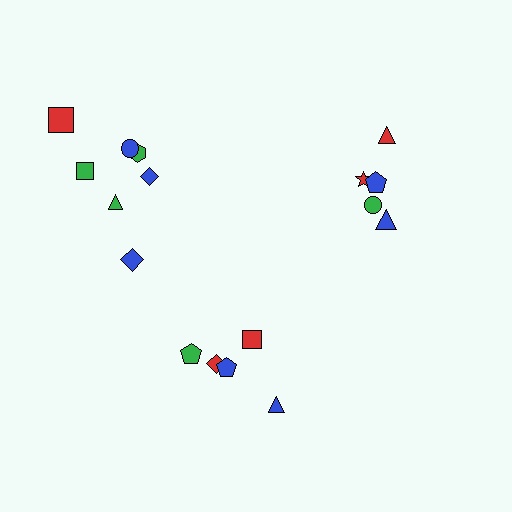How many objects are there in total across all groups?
There are 17 objects.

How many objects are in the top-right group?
There are 5 objects.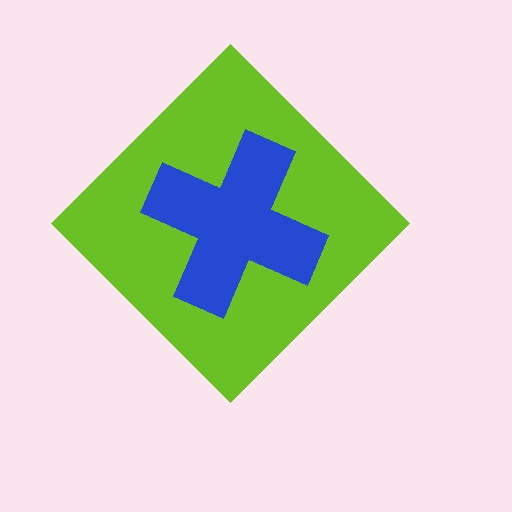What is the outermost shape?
The lime diamond.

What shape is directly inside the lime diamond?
The blue cross.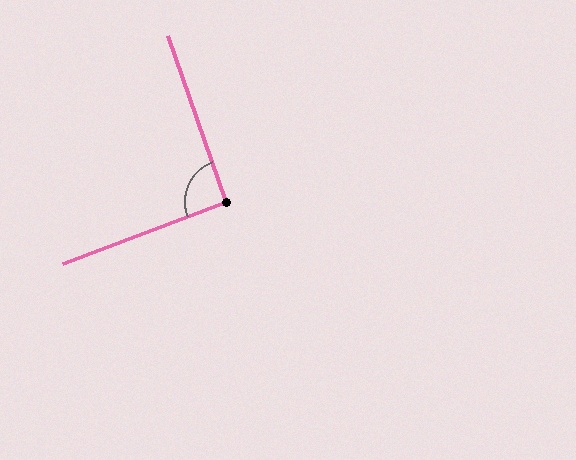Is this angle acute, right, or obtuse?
It is approximately a right angle.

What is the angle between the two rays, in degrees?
Approximately 92 degrees.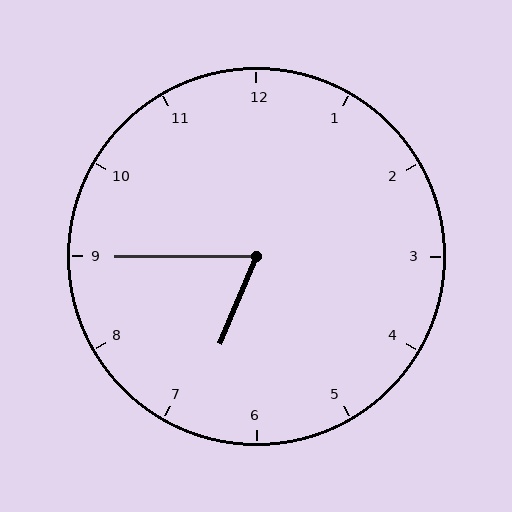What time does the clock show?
6:45.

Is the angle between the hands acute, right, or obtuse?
It is acute.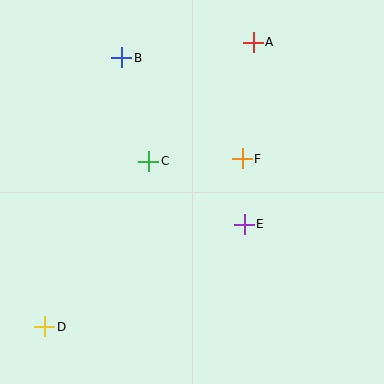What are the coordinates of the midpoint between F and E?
The midpoint between F and E is at (243, 192).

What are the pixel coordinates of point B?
Point B is at (122, 58).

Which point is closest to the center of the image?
Point C at (149, 161) is closest to the center.